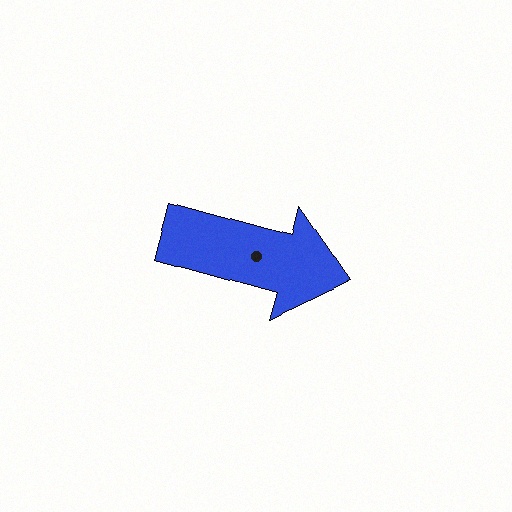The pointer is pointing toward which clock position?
Roughly 4 o'clock.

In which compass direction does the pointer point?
East.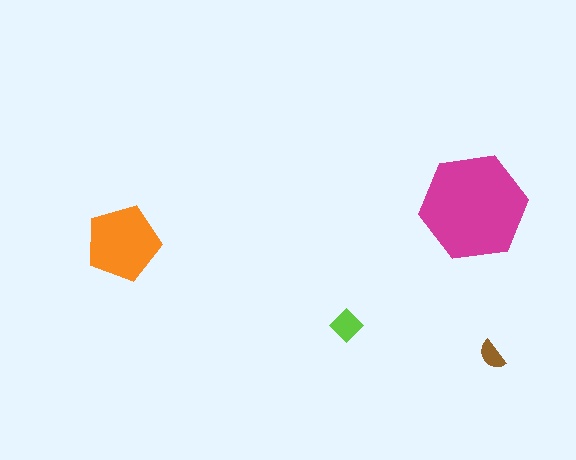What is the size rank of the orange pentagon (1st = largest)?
2nd.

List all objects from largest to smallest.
The magenta hexagon, the orange pentagon, the lime diamond, the brown semicircle.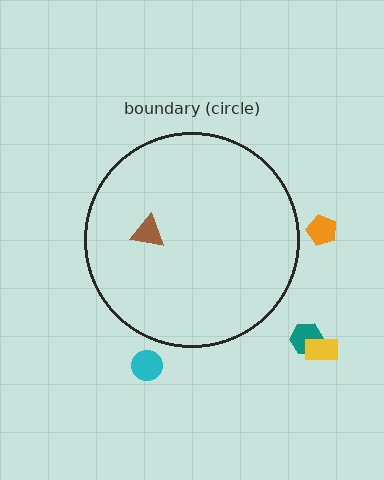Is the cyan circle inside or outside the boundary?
Outside.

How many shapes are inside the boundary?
1 inside, 4 outside.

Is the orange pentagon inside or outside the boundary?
Outside.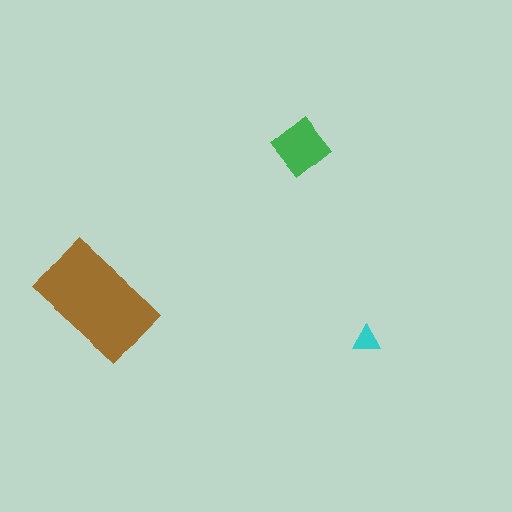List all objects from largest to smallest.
The brown rectangle, the green diamond, the cyan triangle.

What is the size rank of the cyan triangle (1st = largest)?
3rd.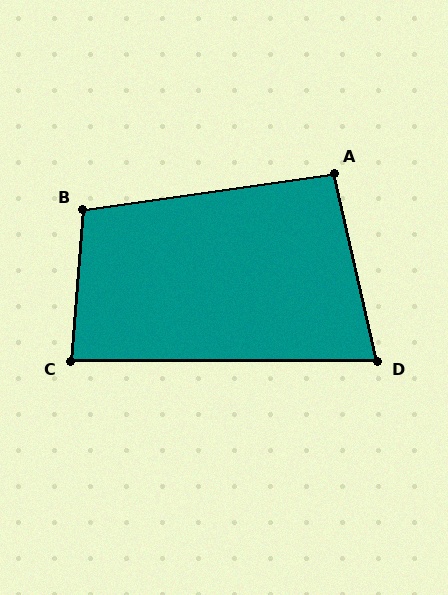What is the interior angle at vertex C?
Approximately 85 degrees (approximately right).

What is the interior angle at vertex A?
Approximately 95 degrees (approximately right).